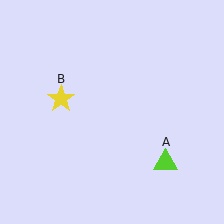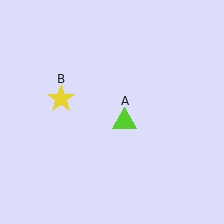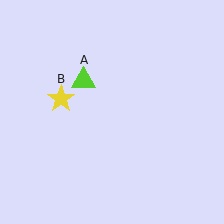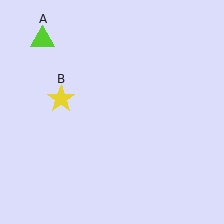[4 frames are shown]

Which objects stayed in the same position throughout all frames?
Yellow star (object B) remained stationary.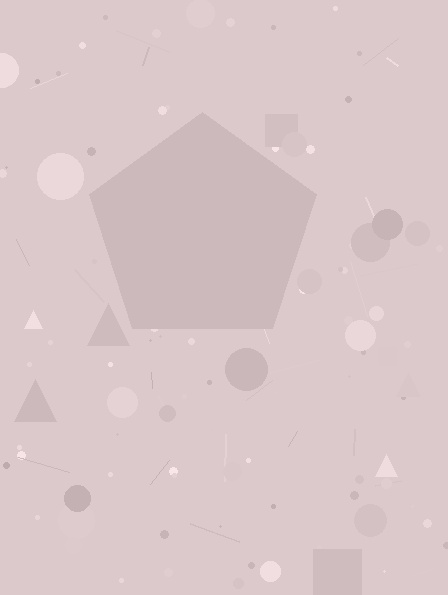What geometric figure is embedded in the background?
A pentagon is embedded in the background.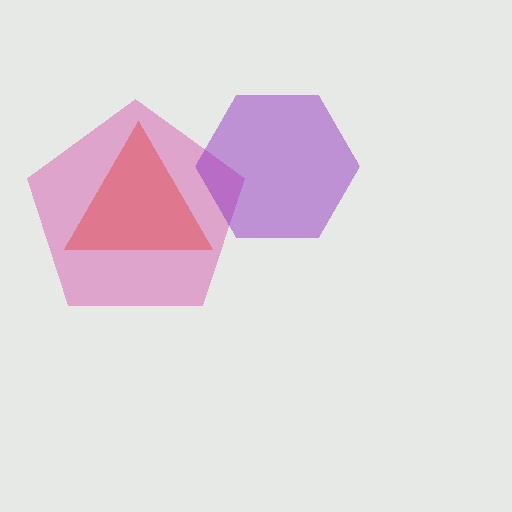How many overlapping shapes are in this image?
There are 3 overlapping shapes in the image.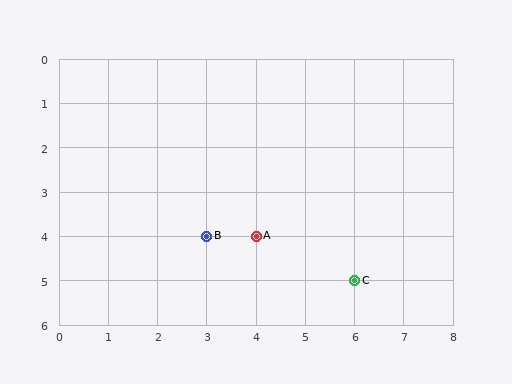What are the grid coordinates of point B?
Point B is at grid coordinates (3, 4).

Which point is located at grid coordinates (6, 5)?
Point C is at (6, 5).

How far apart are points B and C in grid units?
Points B and C are 3 columns and 1 row apart (about 3.2 grid units diagonally).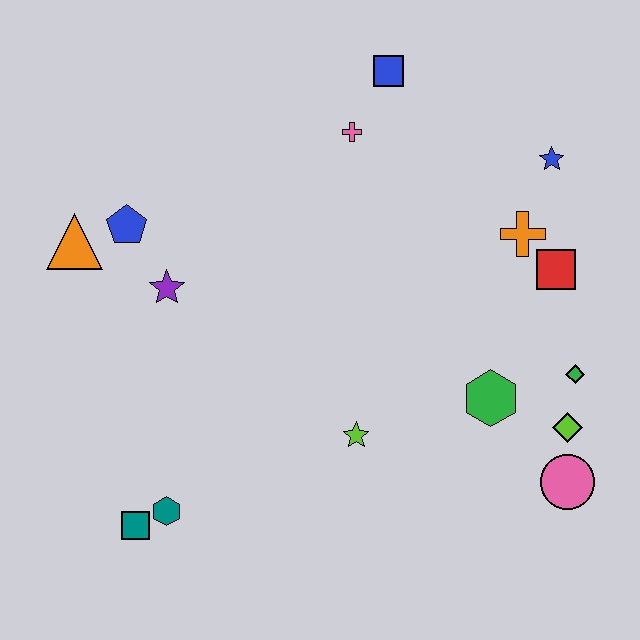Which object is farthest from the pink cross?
The teal square is farthest from the pink cross.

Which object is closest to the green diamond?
The lime diamond is closest to the green diamond.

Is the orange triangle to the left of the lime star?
Yes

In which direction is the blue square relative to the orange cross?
The blue square is above the orange cross.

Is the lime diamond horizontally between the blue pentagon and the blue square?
No